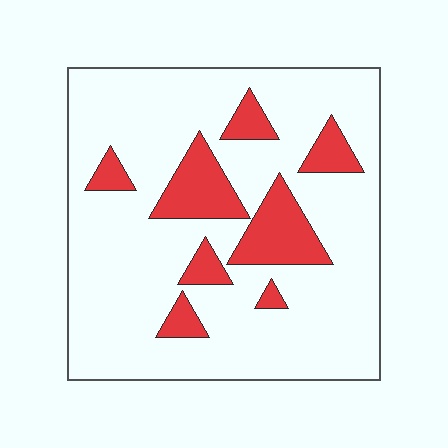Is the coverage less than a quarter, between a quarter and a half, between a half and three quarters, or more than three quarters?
Less than a quarter.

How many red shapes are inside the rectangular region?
8.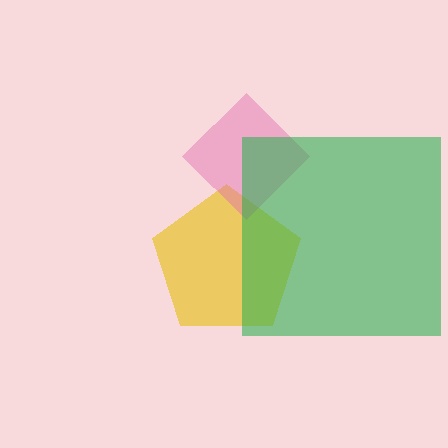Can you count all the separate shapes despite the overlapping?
Yes, there are 3 separate shapes.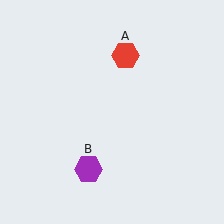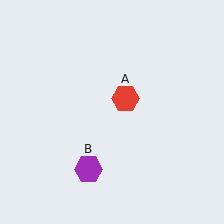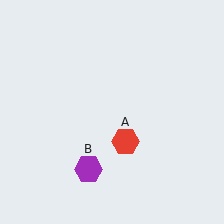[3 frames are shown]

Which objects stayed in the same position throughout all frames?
Purple hexagon (object B) remained stationary.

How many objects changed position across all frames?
1 object changed position: red hexagon (object A).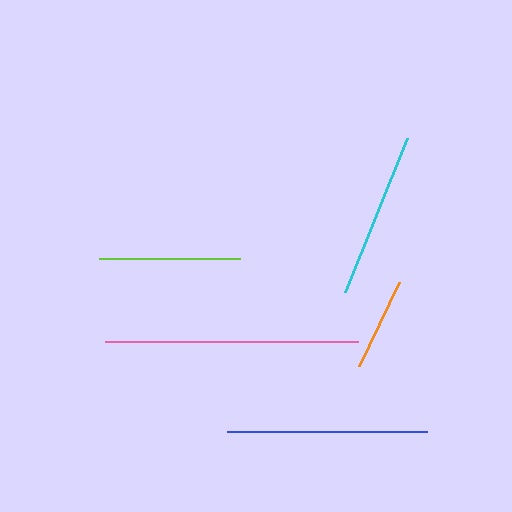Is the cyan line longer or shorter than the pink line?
The pink line is longer than the cyan line.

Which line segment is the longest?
The pink line is the longest at approximately 253 pixels.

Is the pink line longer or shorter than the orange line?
The pink line is longer than the orange line.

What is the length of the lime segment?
The lime segment is approximately 141 pixels long.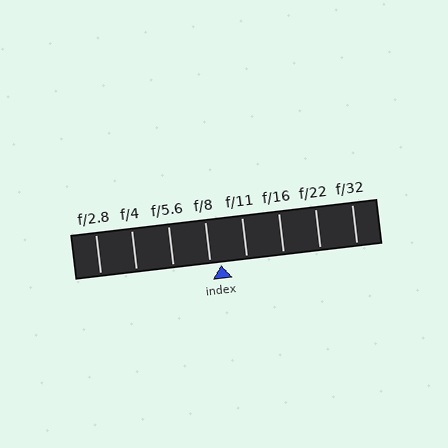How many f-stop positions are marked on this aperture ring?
There are 8 f-stop positions marked.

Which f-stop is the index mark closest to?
The index mark is closest to f/8.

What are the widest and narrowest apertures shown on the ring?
The widest aperture shown is f/2.8 and the narrowest is f/32.